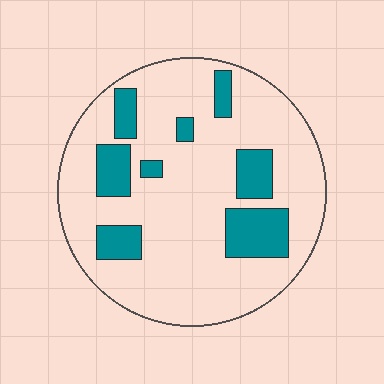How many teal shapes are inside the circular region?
8.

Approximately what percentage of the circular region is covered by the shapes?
Approximately 20%.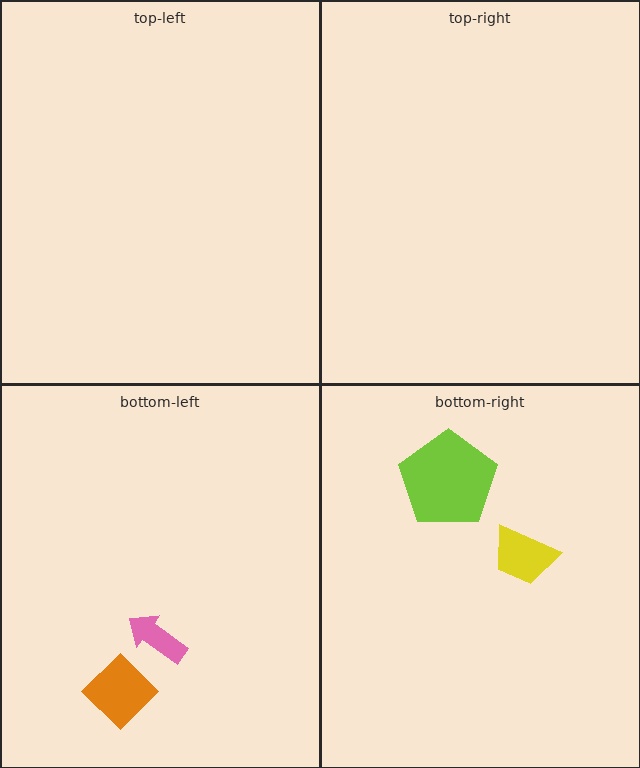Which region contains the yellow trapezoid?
The bottom-right region.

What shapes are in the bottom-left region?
The orange diamond, the pink arrow.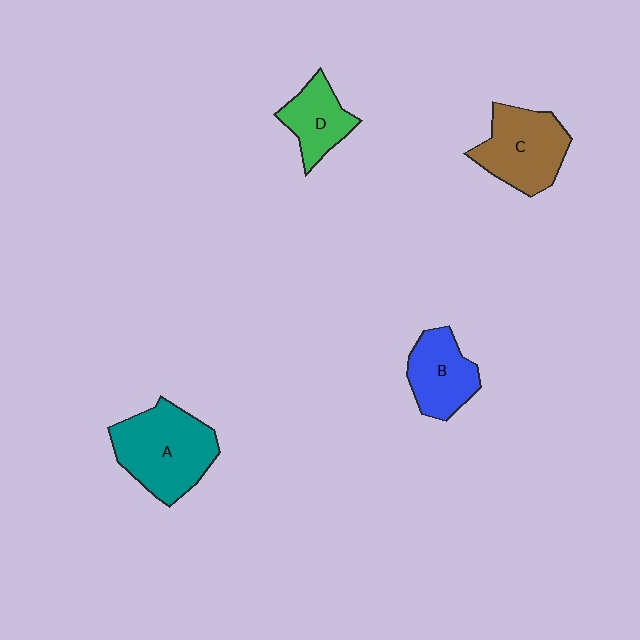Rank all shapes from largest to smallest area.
From largest to smallest: A (teal), C (brown), B (blue), D (green).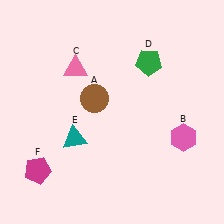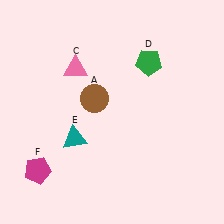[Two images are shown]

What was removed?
The pink hexagon (B) was removed in Image 2.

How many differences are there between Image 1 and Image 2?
There is 1 difference between the two images.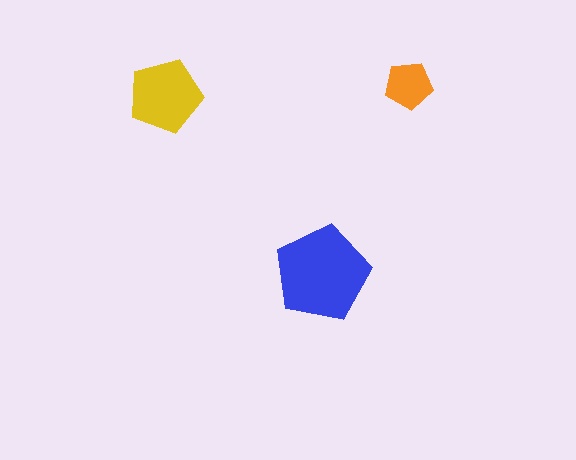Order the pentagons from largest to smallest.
the blue one, the yellow one, the orange one.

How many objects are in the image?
There are 3 objects in the image.